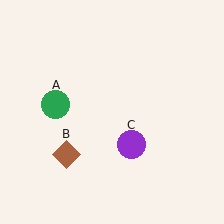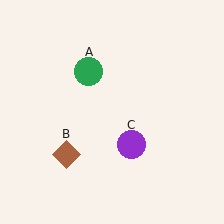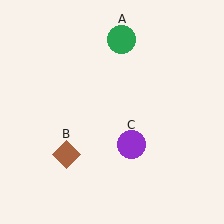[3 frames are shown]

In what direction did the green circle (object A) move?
The green circle (object A) moved up and to the right.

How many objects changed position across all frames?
1 object changed position: green circle (object A).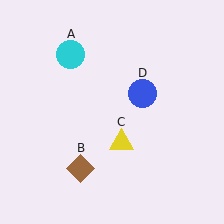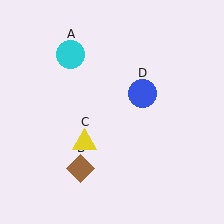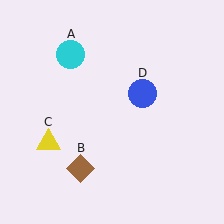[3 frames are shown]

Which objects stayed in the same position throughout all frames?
Cyan circle (object A) and brown diamond (object B) and blue circle (object D) remained stationary.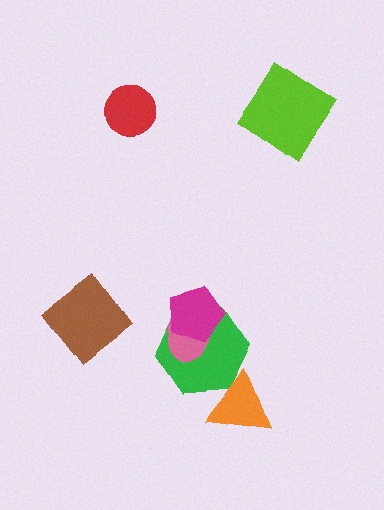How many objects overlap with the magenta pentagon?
2 objects overlap with the magenta pentagon.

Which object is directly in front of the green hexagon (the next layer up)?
The pink ellipse is directly in front of the green hexagon.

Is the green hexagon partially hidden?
Yes, it is partially covered by another shape.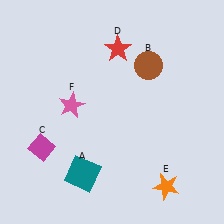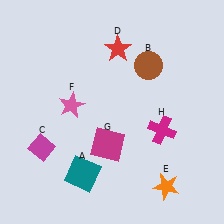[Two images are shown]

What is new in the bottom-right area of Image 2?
A magenta cross (H) was added in the bottom-right area of Image 2.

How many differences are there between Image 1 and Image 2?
There are 2 differences between the two images.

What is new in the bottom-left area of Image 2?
A magenta square (G) was added in the bottom-left area of Image 2.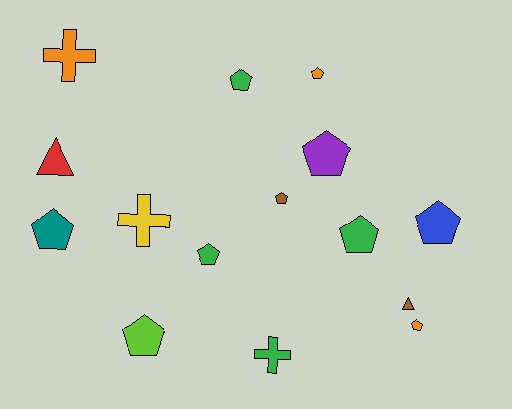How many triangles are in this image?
There are 2 triangles.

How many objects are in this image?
There are 15 objects.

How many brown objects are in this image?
There are 2 brown objects.